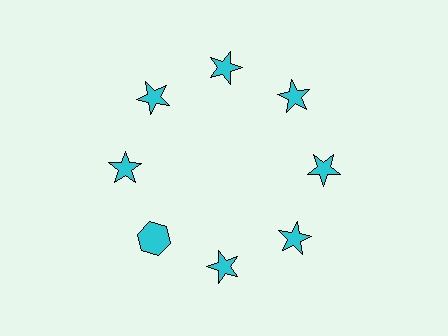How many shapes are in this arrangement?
There are 8 shapes arranged in a ring pattern.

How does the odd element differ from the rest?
It has a different shape: hexagon instead of star.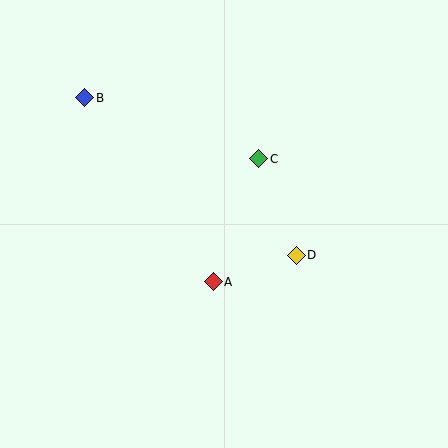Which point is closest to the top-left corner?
Point B is closest to the top-left corner.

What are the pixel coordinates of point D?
Point D is at (296, 255).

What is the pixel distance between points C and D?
The distance between C and D is 104 pixels.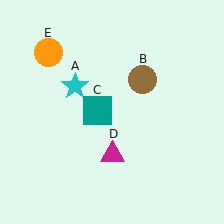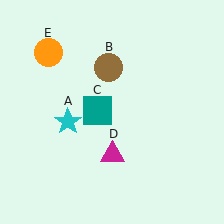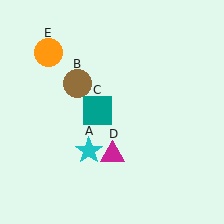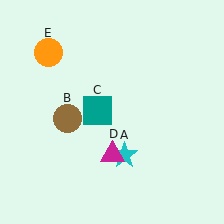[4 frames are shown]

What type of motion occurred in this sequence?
The cyan star (object A), brown circle (object B) rotated counterclockwise around the center of the scene.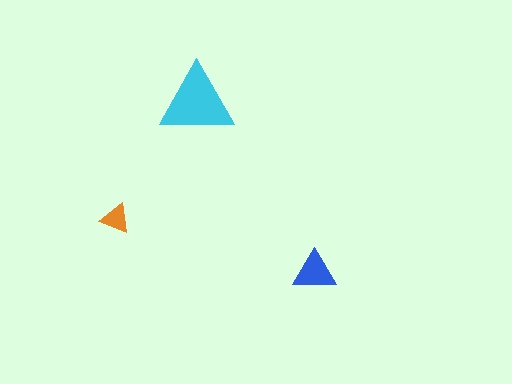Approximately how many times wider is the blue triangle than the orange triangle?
About 1.5 times wider.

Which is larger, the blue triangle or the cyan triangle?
The cyan one.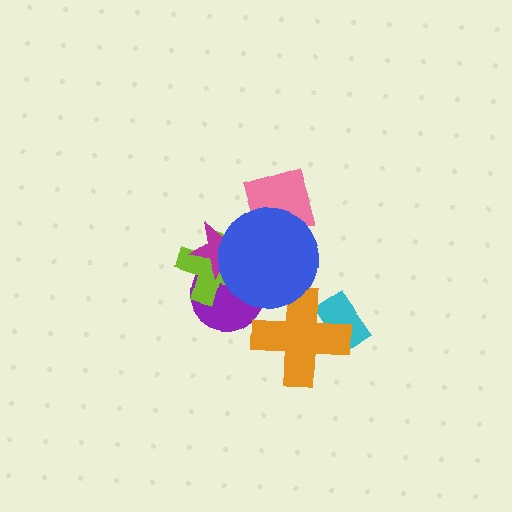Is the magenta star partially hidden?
Yes, it is partially covered by another shape.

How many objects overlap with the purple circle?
3 objects overlap with the purple circle.